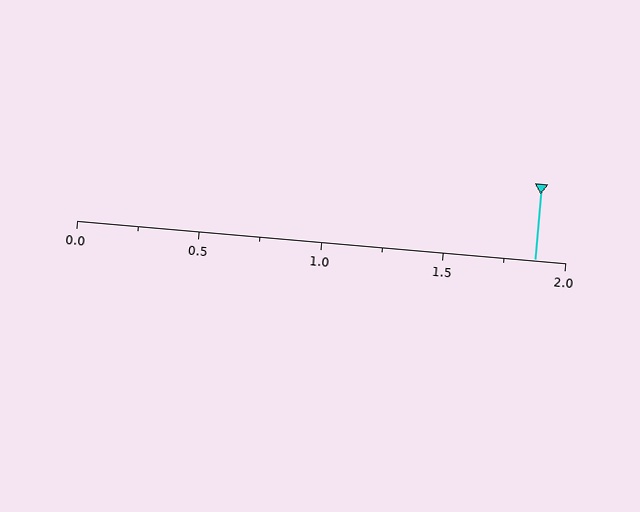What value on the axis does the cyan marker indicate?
The marker indicates approximately 1.88.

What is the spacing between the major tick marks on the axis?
The major ticks are spaced 0.5 apart.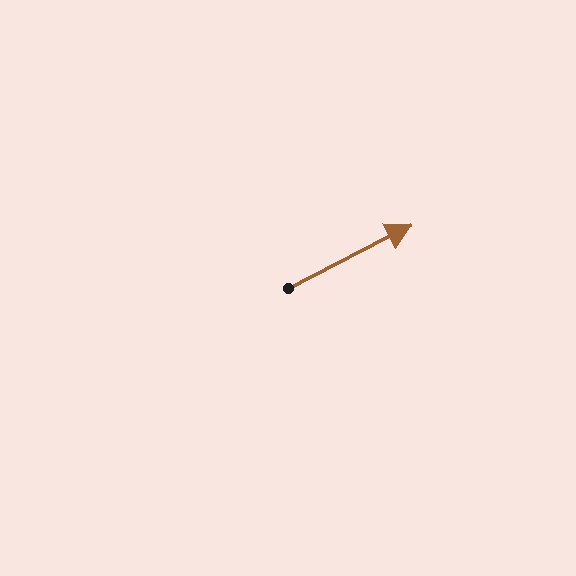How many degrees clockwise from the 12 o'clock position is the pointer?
Approximately 63 degrees.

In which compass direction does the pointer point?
Northeast.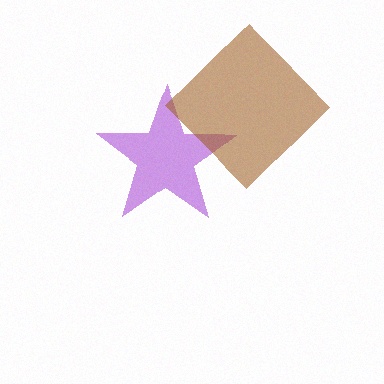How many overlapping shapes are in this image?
There are 2 overlapping shapes in the image.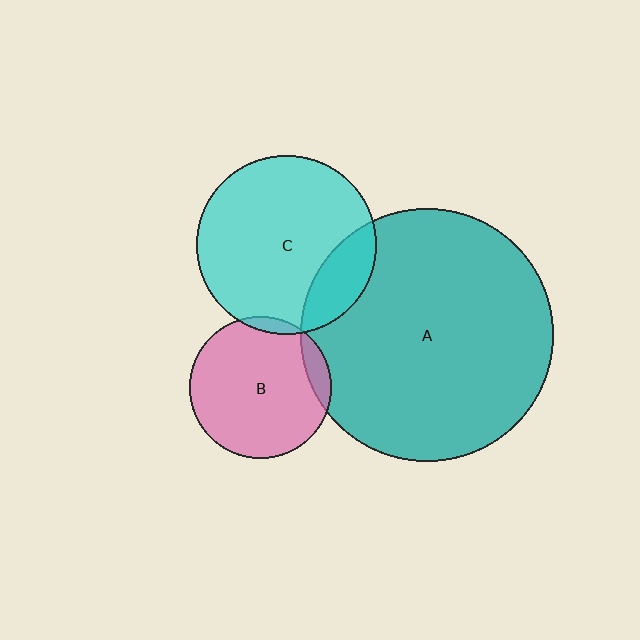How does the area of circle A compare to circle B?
Approximately 3.2 times.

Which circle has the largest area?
Circle A (teal).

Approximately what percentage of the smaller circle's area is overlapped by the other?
Approximately 5%.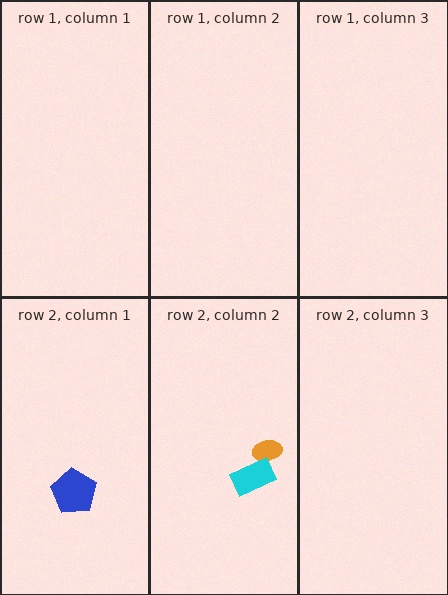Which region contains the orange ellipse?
The row 2, column 2 region.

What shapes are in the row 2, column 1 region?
The blue pentagon.